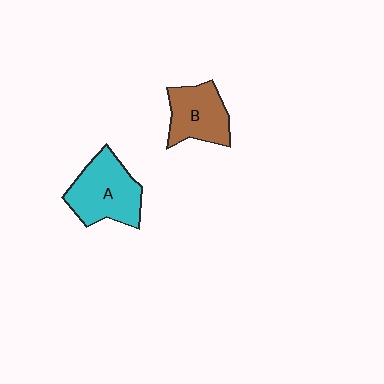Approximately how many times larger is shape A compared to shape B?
Approximately 1.3 times.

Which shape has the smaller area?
Shape B (brown).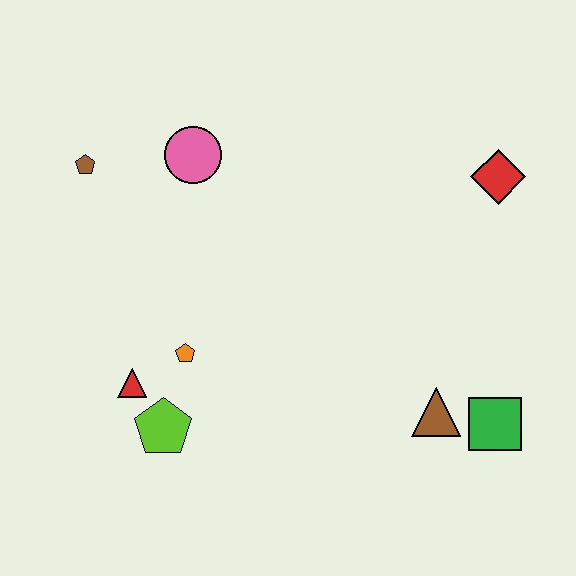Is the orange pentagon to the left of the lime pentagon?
No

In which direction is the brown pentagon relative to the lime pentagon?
The brown pentagon is above the lime pentagon.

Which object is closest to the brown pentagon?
The pink circle is closest to the brown pentagon.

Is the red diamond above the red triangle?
Yes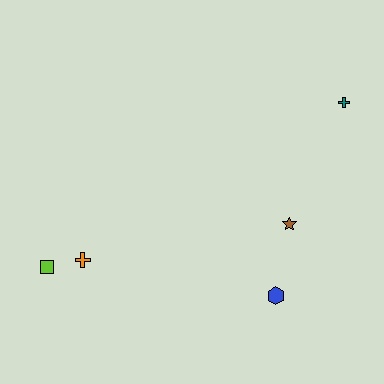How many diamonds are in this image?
There are no diamonds.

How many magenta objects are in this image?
There are no magenta objects.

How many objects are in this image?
There are 5 objects.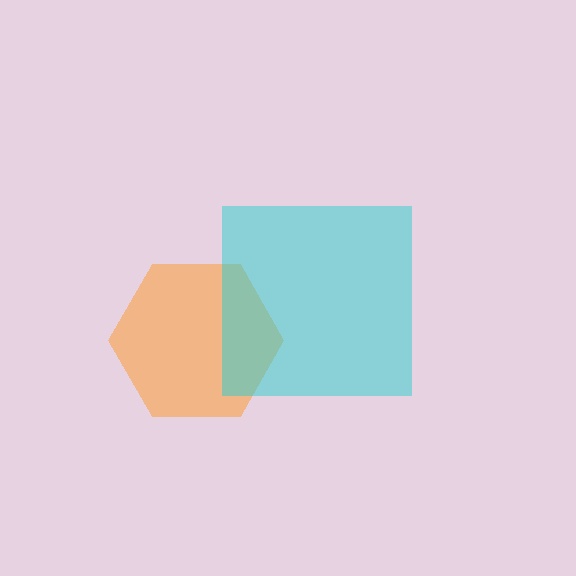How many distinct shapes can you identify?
There are 2 distinct shapes: an orange hexagon, a cyan square.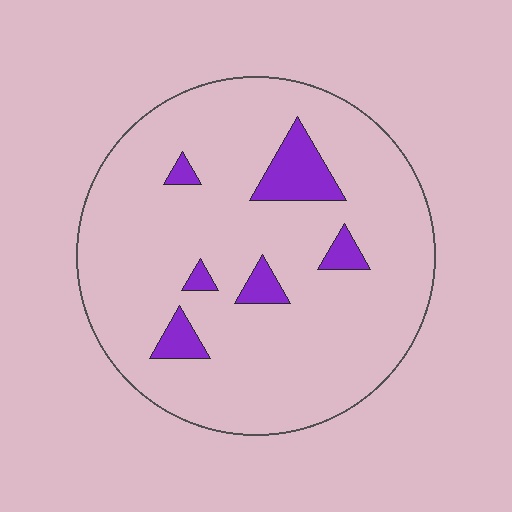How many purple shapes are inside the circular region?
6.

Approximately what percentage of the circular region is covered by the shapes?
Approximately 10%.